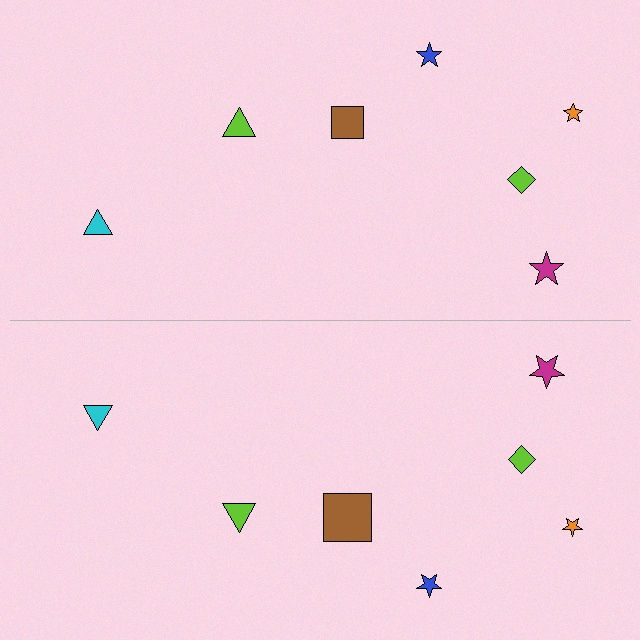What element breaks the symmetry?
The brown square on the bottom side has a different size than its mirror counterpart.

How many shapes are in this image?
There are 14 shapes in this image.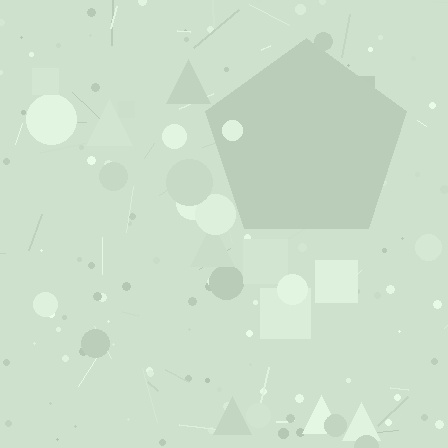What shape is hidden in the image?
A pentagon is hidden in the image.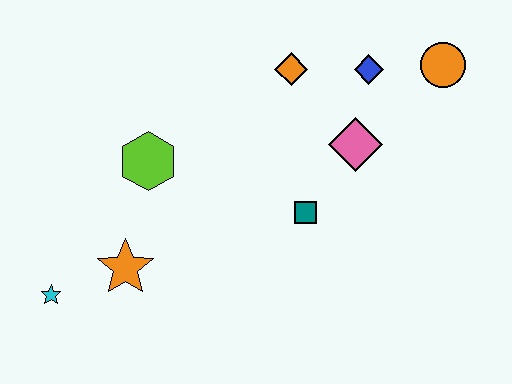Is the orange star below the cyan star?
No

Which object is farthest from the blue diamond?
The cyan star is farthest from the blue diamond.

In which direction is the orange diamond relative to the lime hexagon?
The orange diamond is to the right of the lime hexagon.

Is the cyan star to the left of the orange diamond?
Yes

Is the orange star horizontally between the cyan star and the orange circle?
Yes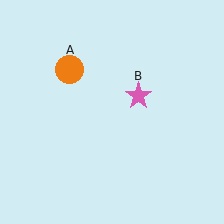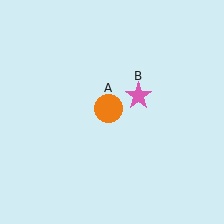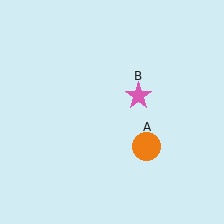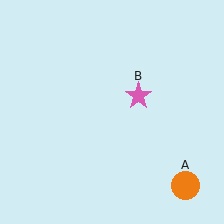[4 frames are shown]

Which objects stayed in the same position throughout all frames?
Pink star (object B) remained stationary.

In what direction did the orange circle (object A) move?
The orange circle (object A) moved down and to the right.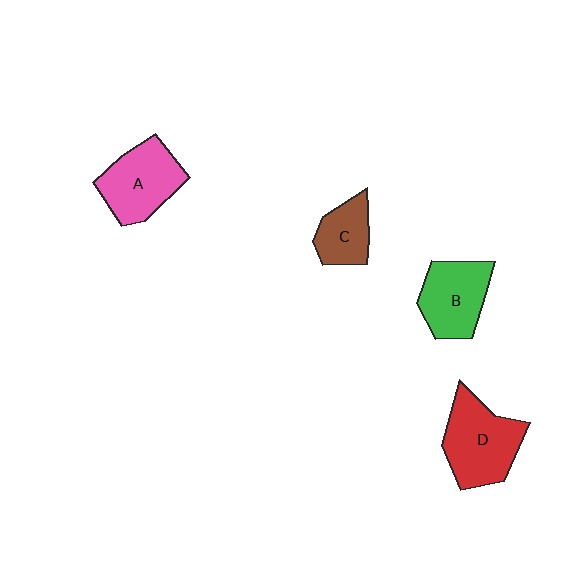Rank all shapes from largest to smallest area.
From largest to smallest: D (red), A (pink), B (green), C (brown).